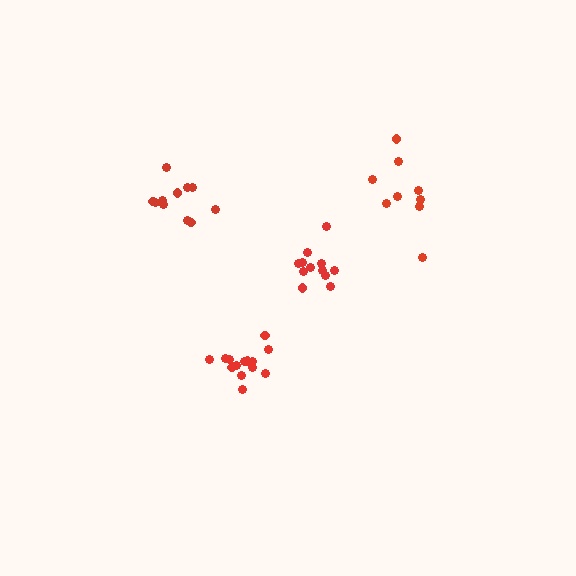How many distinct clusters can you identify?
There are 4 distinct clusters.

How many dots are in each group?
Group 1: 14 dots, Group 2: 9 dots, Group 3: 12 dots, Group 4: 11 dots (46 total).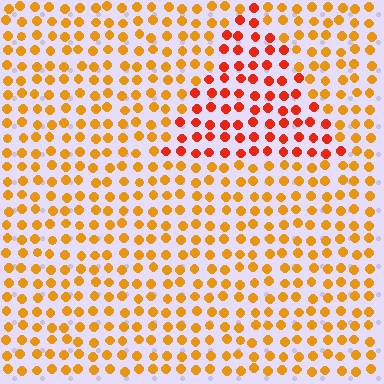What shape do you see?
I see a triangle.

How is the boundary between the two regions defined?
The boundary is defined purely by a slight shift in hue (about 32 degrees). Spacing, size, and orientation are identical on both sides.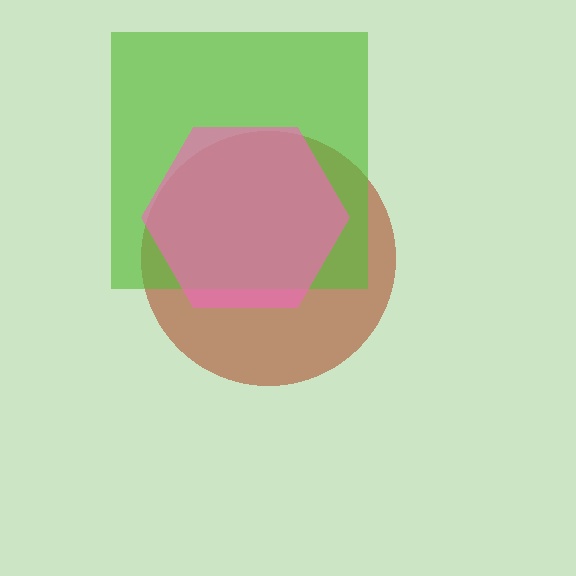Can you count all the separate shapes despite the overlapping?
Yes, there are 3 separate shapes.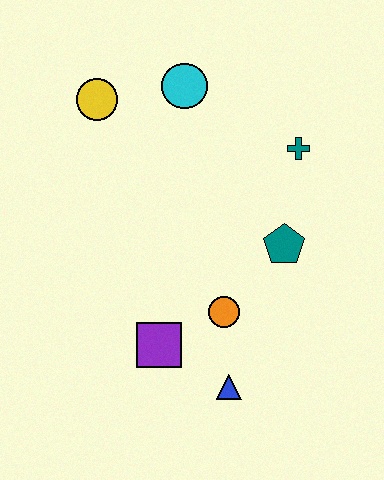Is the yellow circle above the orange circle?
Yes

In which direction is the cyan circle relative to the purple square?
The cyan circle is above the purple square.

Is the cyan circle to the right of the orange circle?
No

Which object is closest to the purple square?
The orange circle is closest to the purple square.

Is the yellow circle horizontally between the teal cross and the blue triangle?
No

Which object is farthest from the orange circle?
The yellow circle is farthest from the orange circle.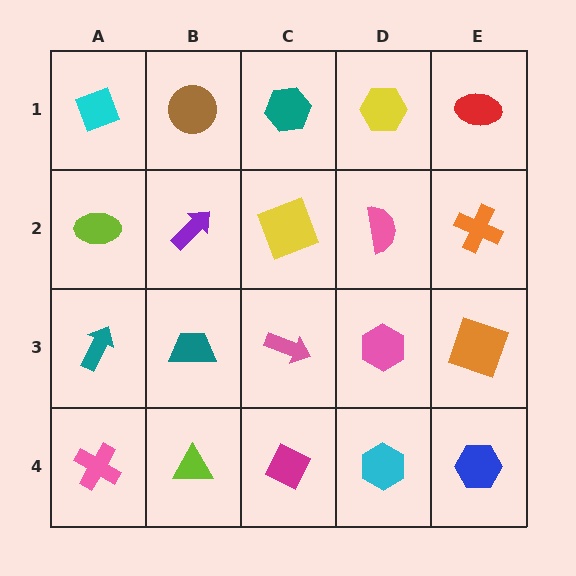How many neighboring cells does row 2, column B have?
4.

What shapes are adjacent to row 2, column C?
A teal hexagon (row 1, column C), a pink arrow (row 3, column C), a purple arrow (row 2, column B), a pink semicircle (row 2, column D).